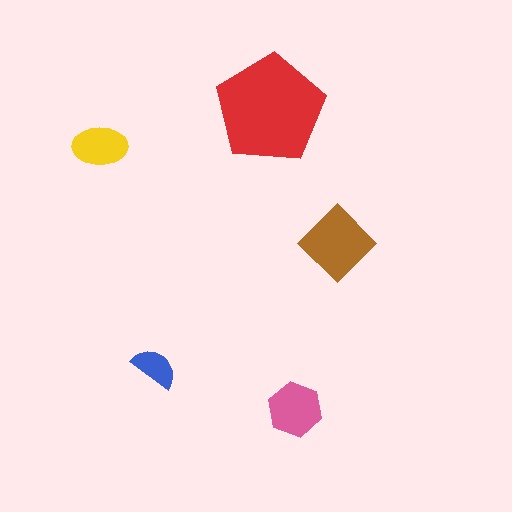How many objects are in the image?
There are 5 objects in the image.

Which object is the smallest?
The blue semicircle.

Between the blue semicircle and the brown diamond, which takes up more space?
The brown diamond.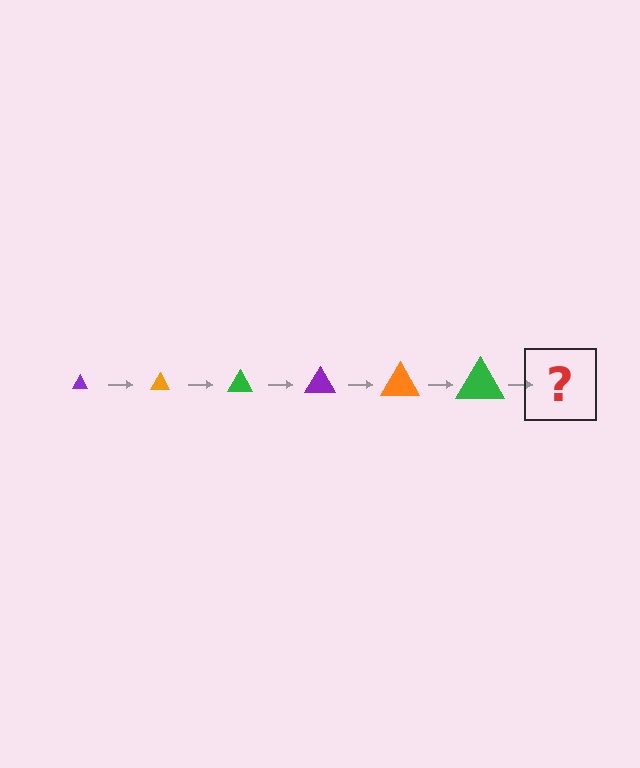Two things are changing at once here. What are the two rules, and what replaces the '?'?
The two rules are that the triangle grows larger each step and the color cycles through purple, orange, and green. The '?' should be a purple triangle, larger than the previous one.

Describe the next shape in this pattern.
It should be a purple triangle, larger than the previous one.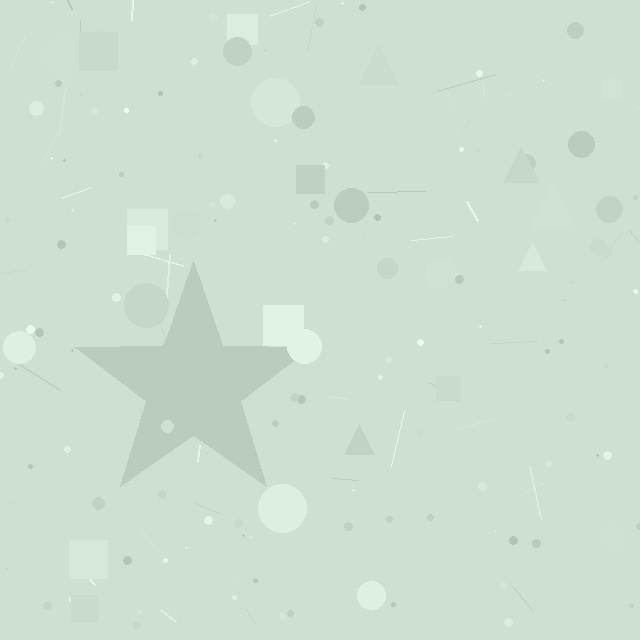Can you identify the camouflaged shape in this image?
The camouflaged shape is a star.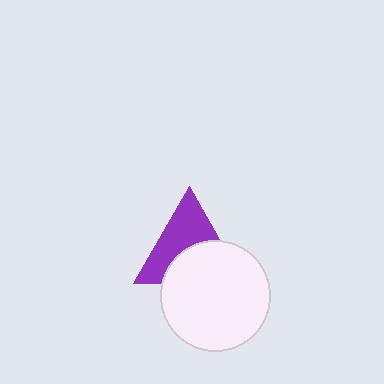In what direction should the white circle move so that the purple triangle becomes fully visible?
The white circle should move down. That is the shortest direction to clear the overlap and leave the purple triangle fully visible.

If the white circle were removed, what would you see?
You would see the complete purple triangle.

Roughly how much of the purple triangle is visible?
About half of it is visible (roughly 54%).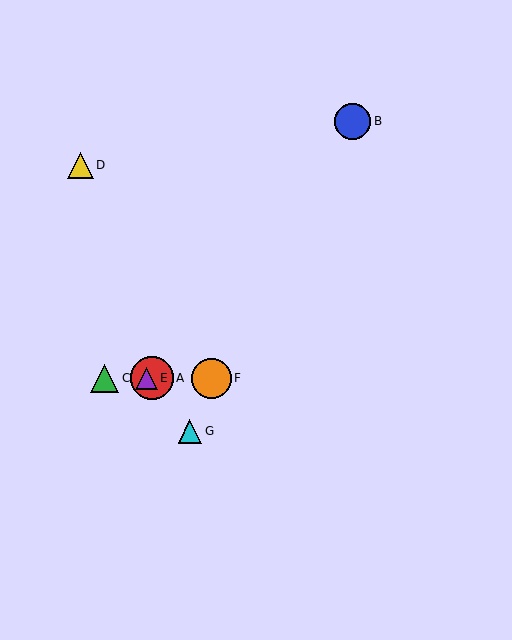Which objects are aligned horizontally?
Objects A, C, E, F are aligned horizontally.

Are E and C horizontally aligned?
Yes, both are at y≈378.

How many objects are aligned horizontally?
4 objects (A, C, E, F) are aligned horizontally.